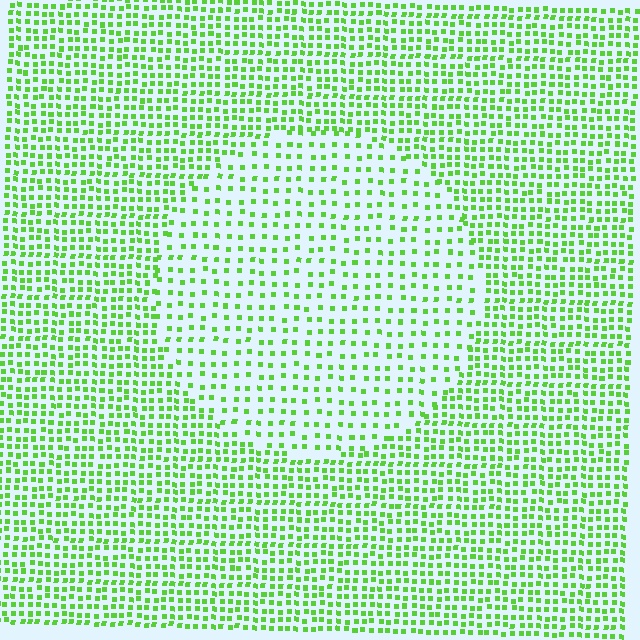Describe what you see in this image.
The image contains small lime elements arranged at two different densities. A circle-shaped region is visible where the elements are less densely packed than the surrounding area.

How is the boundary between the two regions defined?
The boundary is defined by a change in element density (approximately 1.9x ratio). All elements are the same color, size, and shape.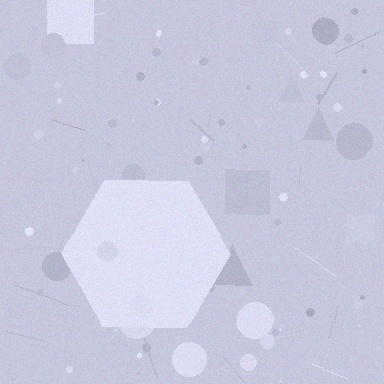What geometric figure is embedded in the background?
A hexagon is embedded in the background.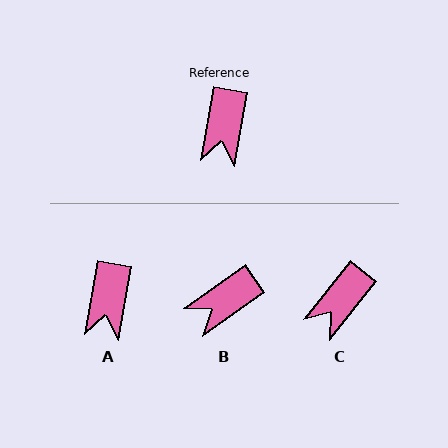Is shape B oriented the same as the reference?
No, it is off by about 45 degrees.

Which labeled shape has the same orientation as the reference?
A.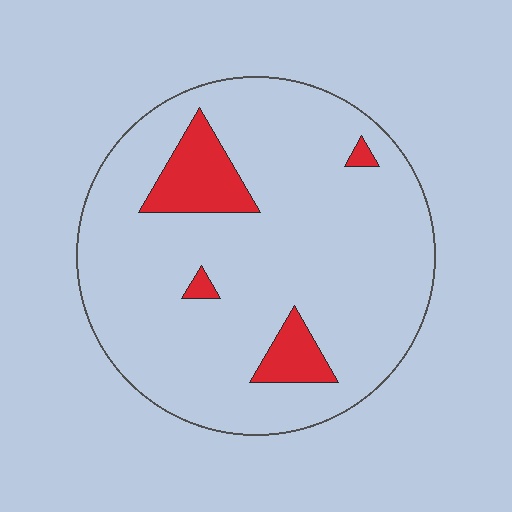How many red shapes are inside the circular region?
4.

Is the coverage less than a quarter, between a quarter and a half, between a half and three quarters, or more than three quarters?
Less than a quarter.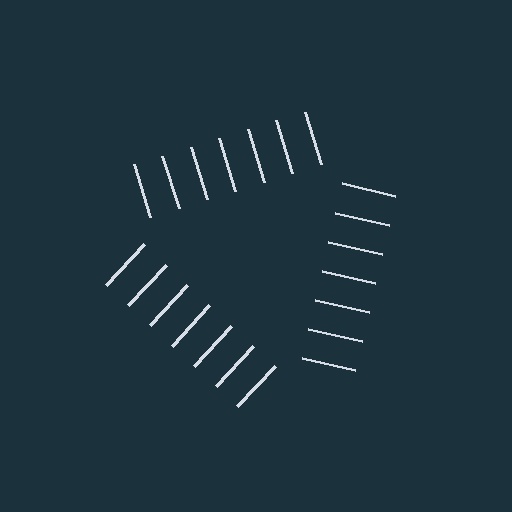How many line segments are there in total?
21 — 7 along each of the 3 edges.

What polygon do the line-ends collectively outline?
An illusory triangle — the line segments terminate on its edges but no continuous stroke is drawn.